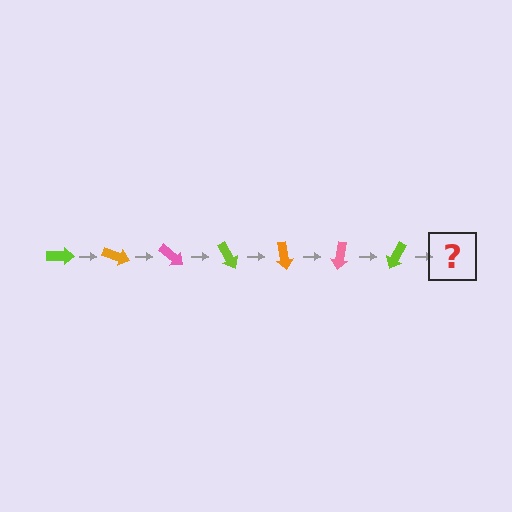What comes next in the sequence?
The next element should be an orange arrow, rotated 140 degrees from the start.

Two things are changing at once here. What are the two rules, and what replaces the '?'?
The two rules are that it rotates 20 degrees each step and the color cycles through lime, orange, and pink. The '?' should be an orange arrow, rotated 140 degrees from the start.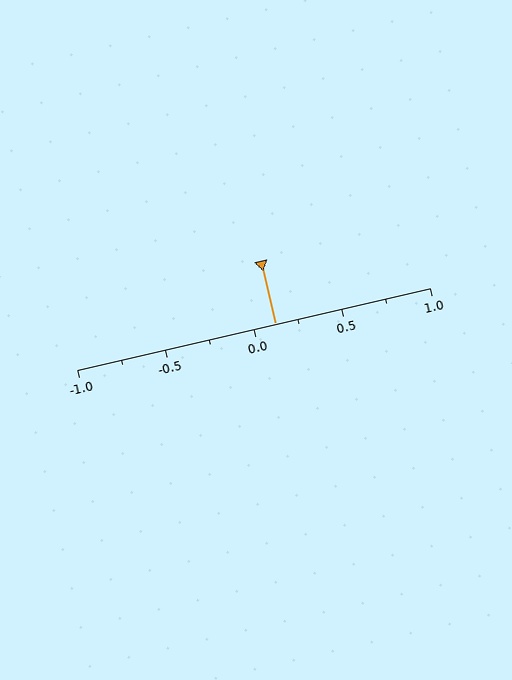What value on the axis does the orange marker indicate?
The marker indicates approximately 0.12.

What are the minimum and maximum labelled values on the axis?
The axis runs from -1.0 to 1.0.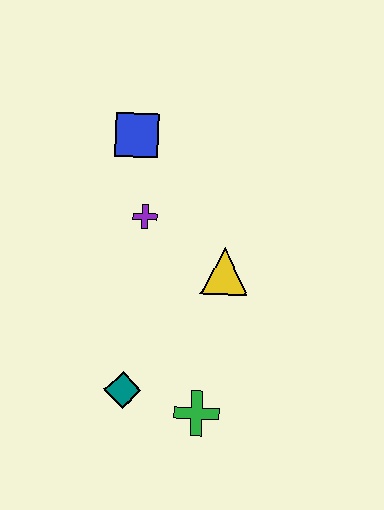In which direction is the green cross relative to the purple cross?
The green cross is below the purple cross.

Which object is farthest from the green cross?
The blue square is farthest from the green cross.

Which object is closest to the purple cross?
The blue square is closest to the purple cross.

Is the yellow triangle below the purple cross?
Yes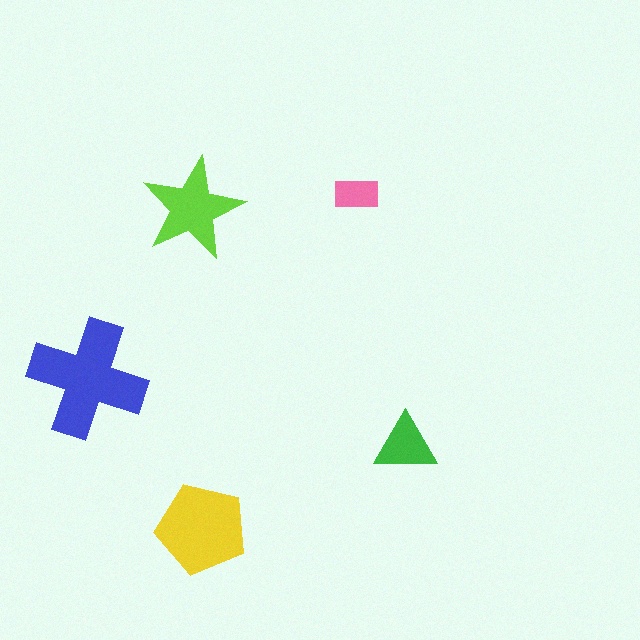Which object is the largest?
The blue cross.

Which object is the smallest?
The pink rectangle.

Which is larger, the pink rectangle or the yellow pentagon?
The yellow pentagon.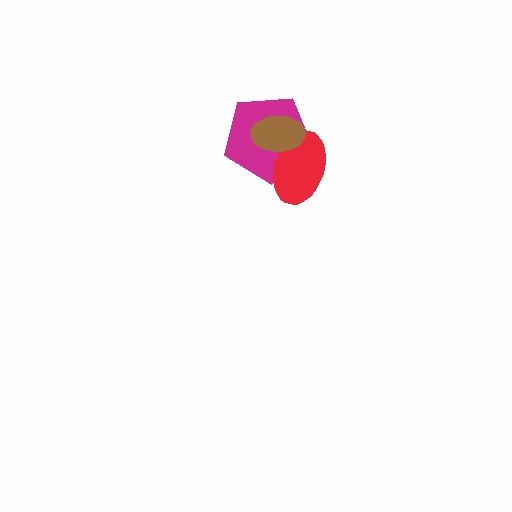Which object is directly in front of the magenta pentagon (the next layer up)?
The red ellipse is directly in front of the magenta pentagon.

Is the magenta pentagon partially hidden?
Yes, it is partially covered by another shape.